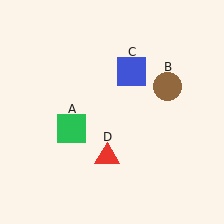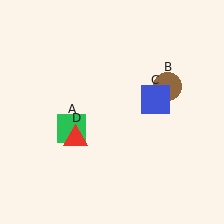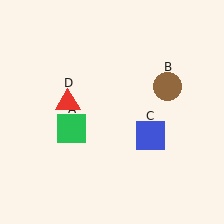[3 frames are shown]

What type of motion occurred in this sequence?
The blue square (object C), red triangle (object D) rotated clockwise around the center of the scene.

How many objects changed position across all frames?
2 objects changed position: blue square (object C), red triangle (object D).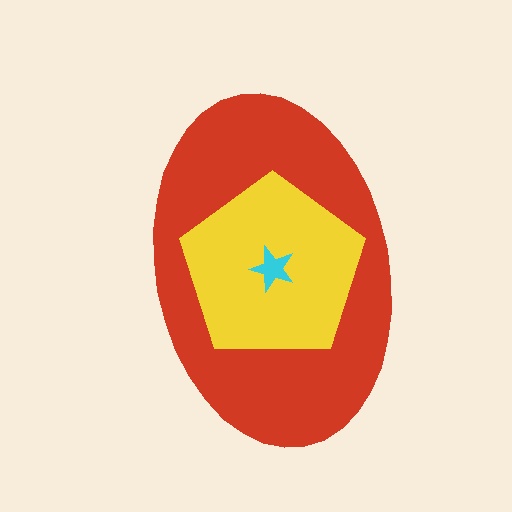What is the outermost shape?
The red ellipse.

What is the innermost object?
The cyan star.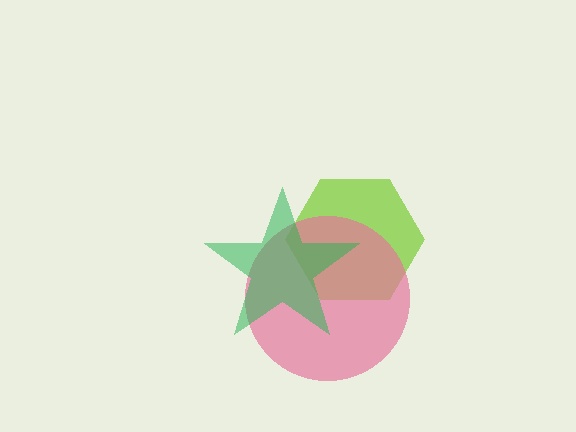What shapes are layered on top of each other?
The layered shapes are: a lime hexagon, a pink circle, a green star.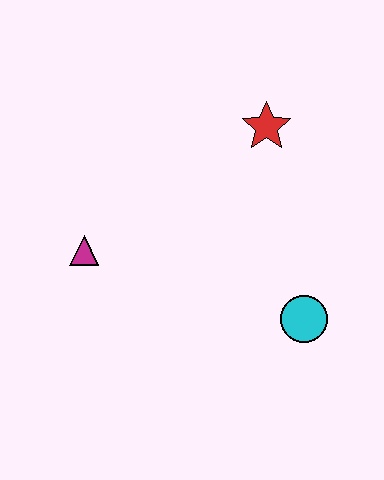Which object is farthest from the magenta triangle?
The cyan circle is farthest from the magenta triangle.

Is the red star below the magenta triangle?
No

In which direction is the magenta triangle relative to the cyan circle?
The magenta triangle is to the left of the cyan circle.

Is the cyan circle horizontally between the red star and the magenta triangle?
No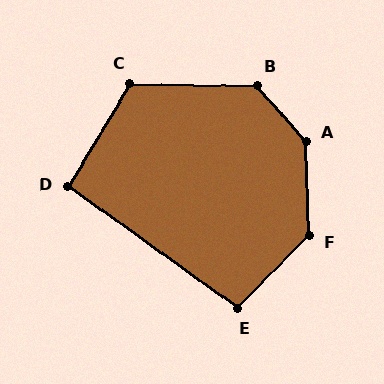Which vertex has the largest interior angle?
A, at approximately 141 degrees.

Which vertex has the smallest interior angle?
D, at approximately 94 degrees.